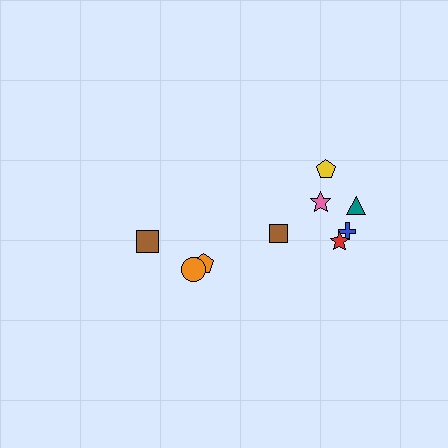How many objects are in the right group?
There are 6 objects.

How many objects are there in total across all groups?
There are 9 objects.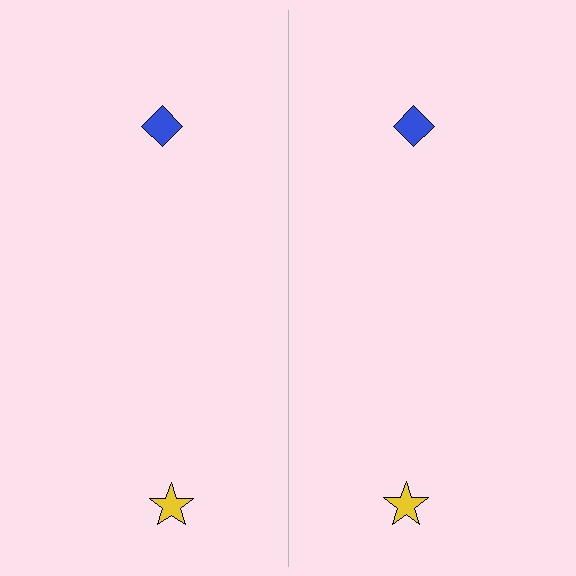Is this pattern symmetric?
Yes, this pattern has bilateral (reflection) symmetry.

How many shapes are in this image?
There are 4 shapes in this image.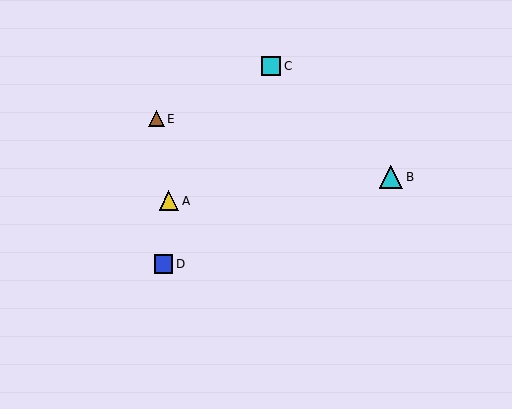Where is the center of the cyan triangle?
The center of the cyan triangle is at (391, 177).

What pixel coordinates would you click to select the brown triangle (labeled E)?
Click at (156, 119) to select the brown triangle E.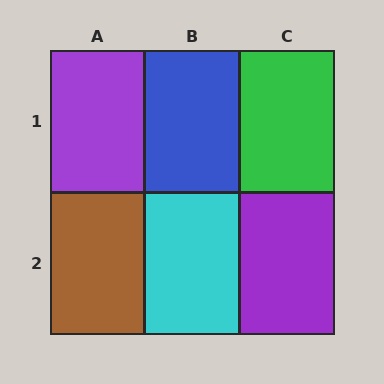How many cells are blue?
1 cell is blue.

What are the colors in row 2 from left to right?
Brown, cyan, purple.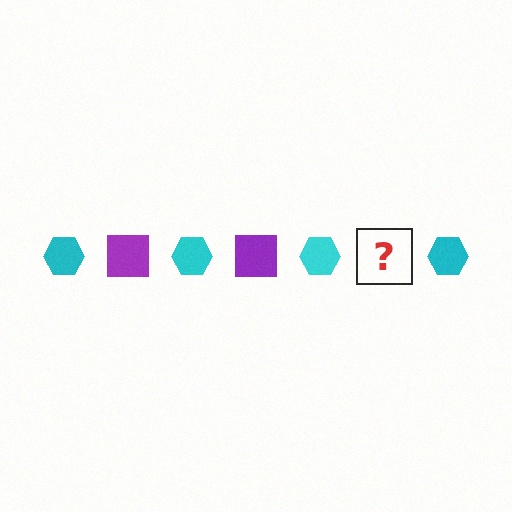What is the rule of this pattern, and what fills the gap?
The rule is that the pattern alternates between cyan hexagon and purple square. The gap should be filled with a purple square.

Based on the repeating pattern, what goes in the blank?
The blank should be a purple square.